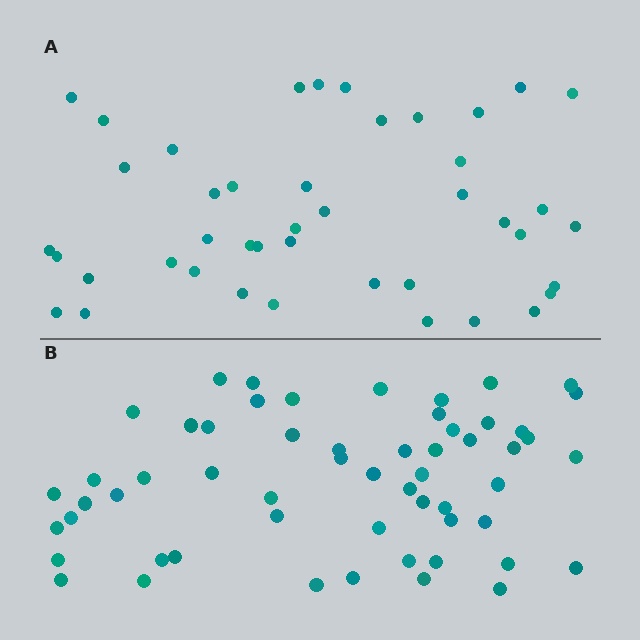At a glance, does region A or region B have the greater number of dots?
Region B (the bottom region) has more dots.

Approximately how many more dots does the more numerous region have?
Region B has approximately 15 more dots than region A.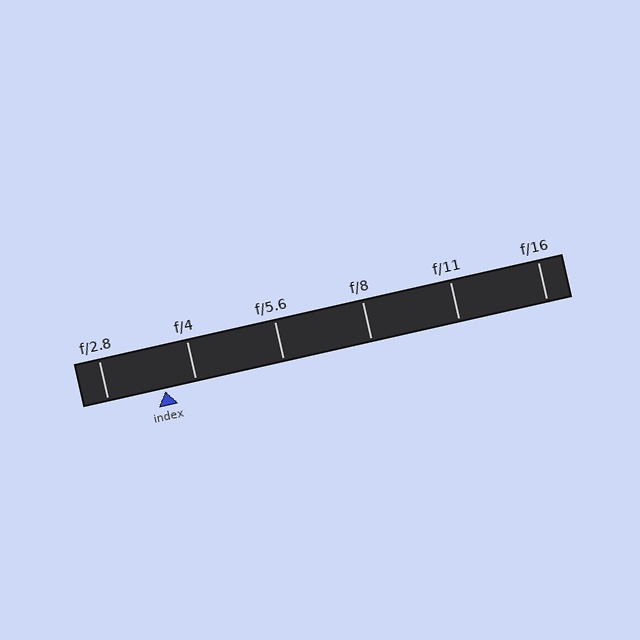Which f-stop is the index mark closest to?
The index mark is closest to f/4.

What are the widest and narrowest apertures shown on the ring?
The widest aperture shown is f/2.8 and the narrowest is f/16.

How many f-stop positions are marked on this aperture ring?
There are 6 f-stop positions marked.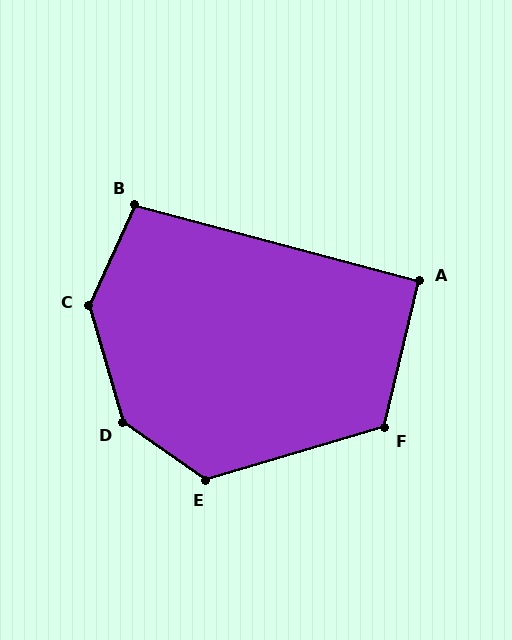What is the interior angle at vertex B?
Approximately 99 degrees (obtuse).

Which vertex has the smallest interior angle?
A, at approximately 92 degrees.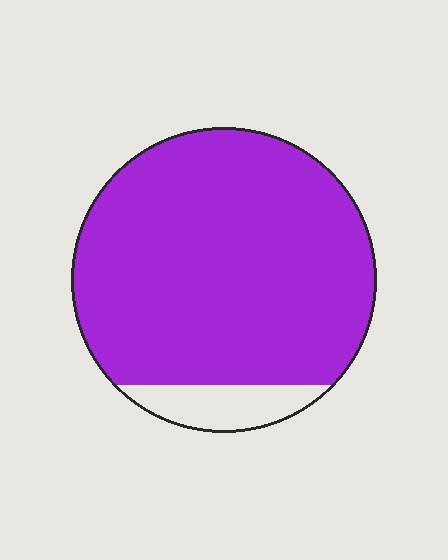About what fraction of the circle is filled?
About nine tenths (9/10).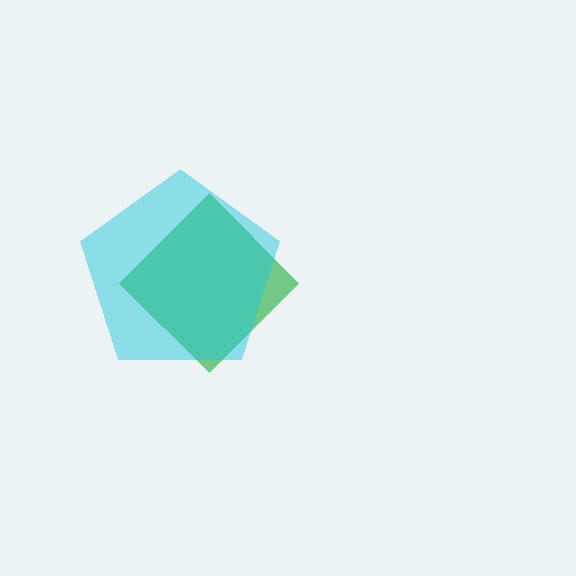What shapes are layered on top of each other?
The layered shapes are: a green diamond, a cyan pentagon.